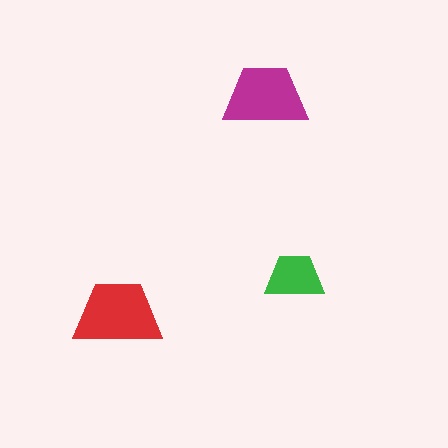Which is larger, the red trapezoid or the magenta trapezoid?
The red one.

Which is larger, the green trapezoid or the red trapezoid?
The red one.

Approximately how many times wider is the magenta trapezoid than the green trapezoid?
About 1.5 times wider.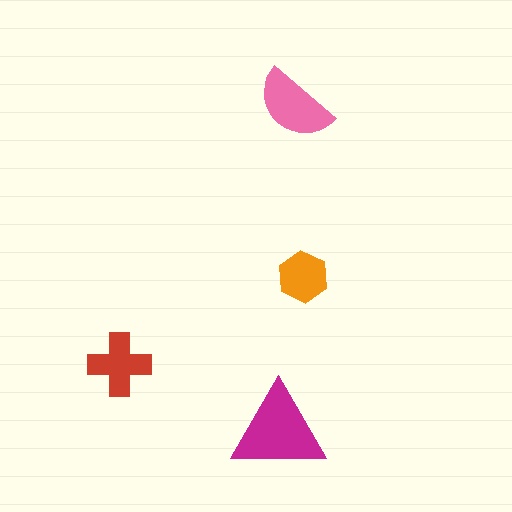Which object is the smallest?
The orange hexagon.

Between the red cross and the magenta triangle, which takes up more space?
The magenta triangle.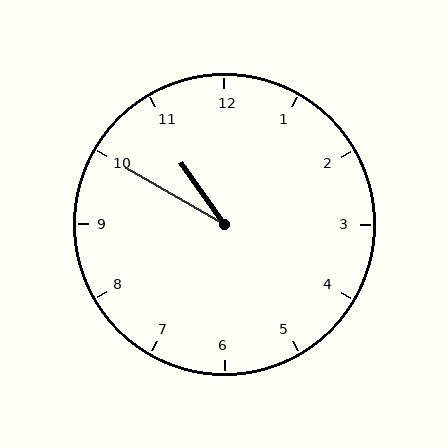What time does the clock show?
10:50.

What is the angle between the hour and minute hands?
Approximately 25 degrees.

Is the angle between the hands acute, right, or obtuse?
It is acute.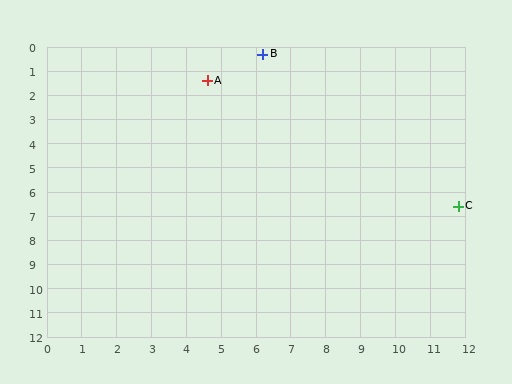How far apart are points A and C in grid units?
Points A and C are about 8.9 grid units apart.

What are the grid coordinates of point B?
Point B is at approximately (6.2, 0.3).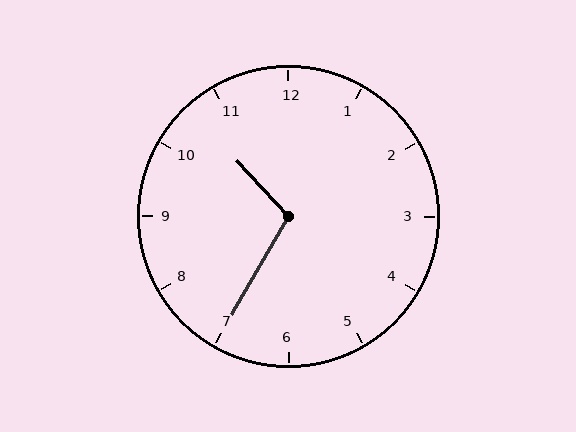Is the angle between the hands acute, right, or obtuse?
It is obtuse.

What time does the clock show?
10:35.